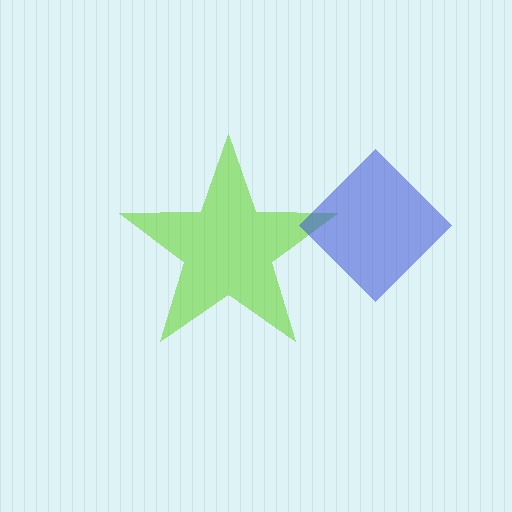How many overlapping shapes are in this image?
There are 2 overlapping shapes in the image.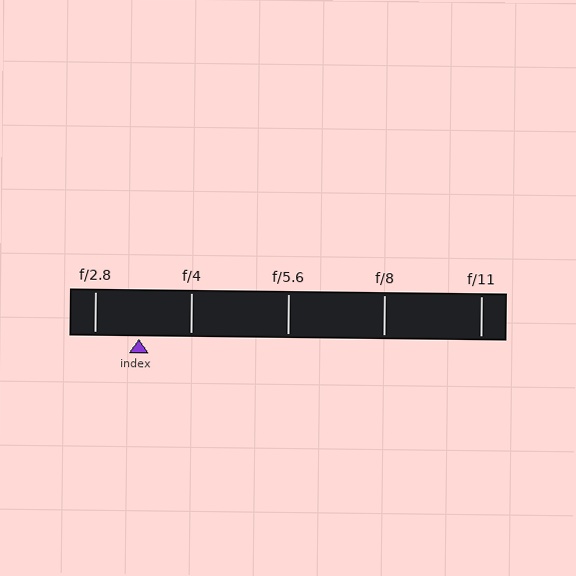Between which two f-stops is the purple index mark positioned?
The index mark is between f/2.8 and f/4.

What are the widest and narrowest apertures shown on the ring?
The widest aperture shown is f/2.8 and the narrowest is f/11.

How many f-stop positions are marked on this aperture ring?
There are 5 f-stop positions marked.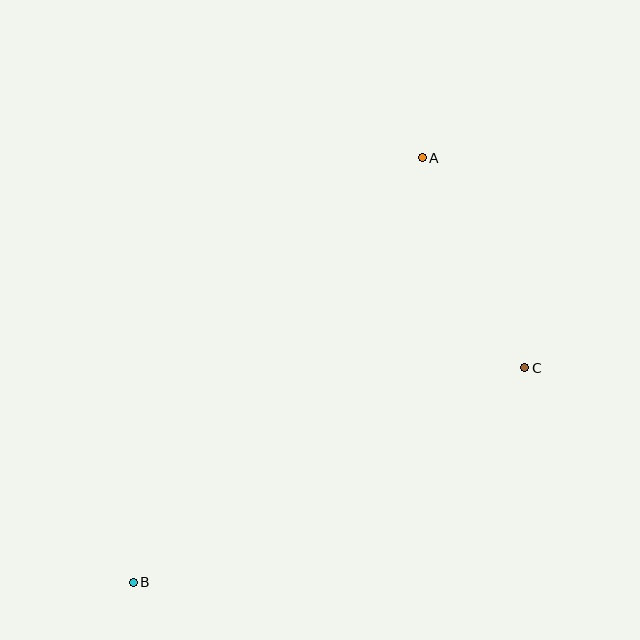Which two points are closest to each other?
Points A and C are closest to each other.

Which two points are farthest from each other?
Points A and B are farthest from each other.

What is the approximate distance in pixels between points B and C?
The distance between B and C is approximately 446 pixels.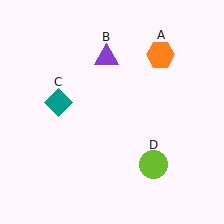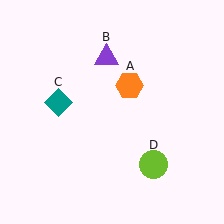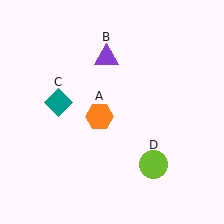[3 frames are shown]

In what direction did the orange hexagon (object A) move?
The orange hexagon (object A) moved down and to the left.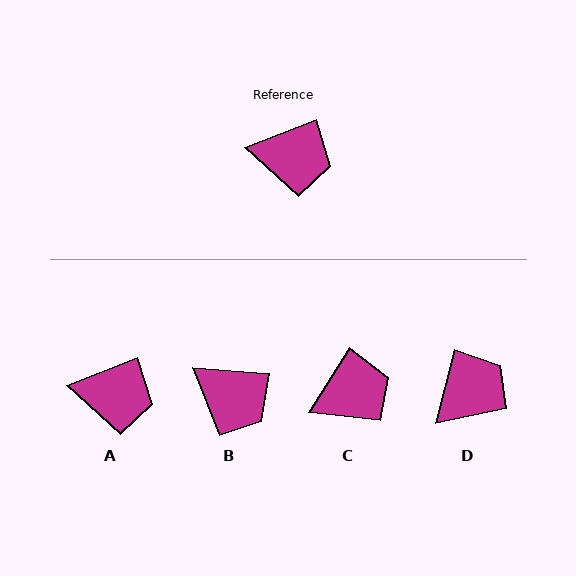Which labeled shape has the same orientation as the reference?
A.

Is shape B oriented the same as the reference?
No, it is off by about 26 degrees.